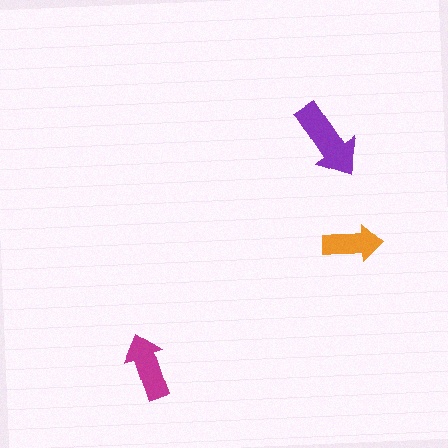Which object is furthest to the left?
The magenta arrow is leftmost.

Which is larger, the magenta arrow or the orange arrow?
The magenta one.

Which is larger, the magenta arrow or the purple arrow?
The purple one.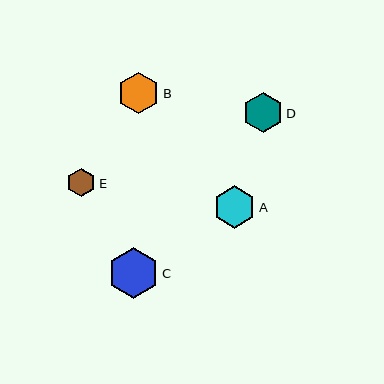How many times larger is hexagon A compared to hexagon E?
Hexagon A is approximately 1.5 times the size of hexagon E.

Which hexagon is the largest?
Hexagon C is the largest with a size of approximately 51 pixels.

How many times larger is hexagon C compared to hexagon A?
Hexagon C is approximately 1.2 times the size of hexagon A.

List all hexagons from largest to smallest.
From largest to smallest: C, A, B, D, E.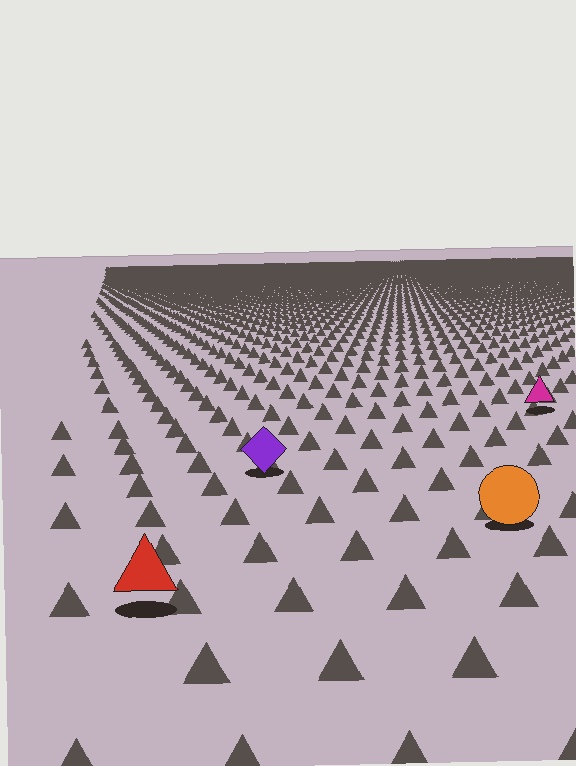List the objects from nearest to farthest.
From nearest to farthest: the red triangle, the orange circle, the purple diamond, the magenta triangle.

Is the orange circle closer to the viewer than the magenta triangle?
Yes. The orange circle is closer — you can tell from the texture gradient: the ground texture is coarser near it.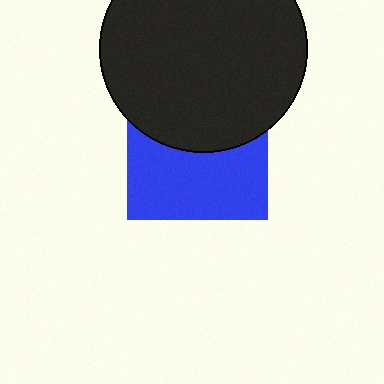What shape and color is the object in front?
The object in front is a black circle.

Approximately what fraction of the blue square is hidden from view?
Roughly 46% of the blue square is hidden behind the black circle.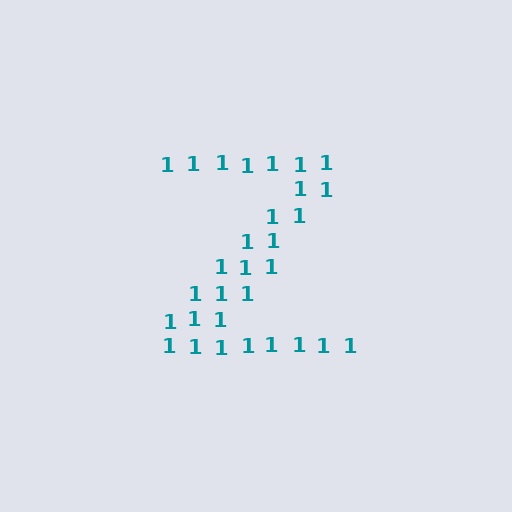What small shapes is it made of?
It is made of small digit 1's.